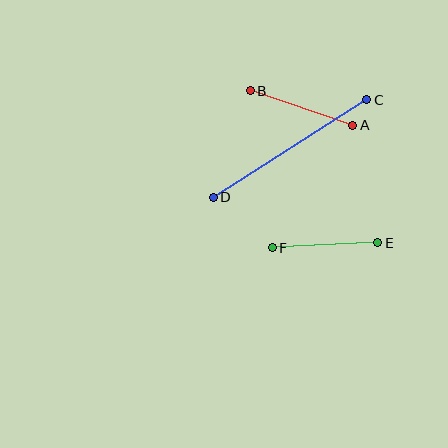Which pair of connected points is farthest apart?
Points C and D are farthest apart.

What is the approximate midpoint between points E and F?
The midpoint is at approximately (325, 245) pixels.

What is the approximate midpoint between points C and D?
The midpoint is at approximately (290, 148) pixels.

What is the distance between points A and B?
The distance is approximately 108 pixels.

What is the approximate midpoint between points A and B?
The midpoint is at approximately (301, 108) pixels.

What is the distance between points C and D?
The distance is approximately 182 pixels.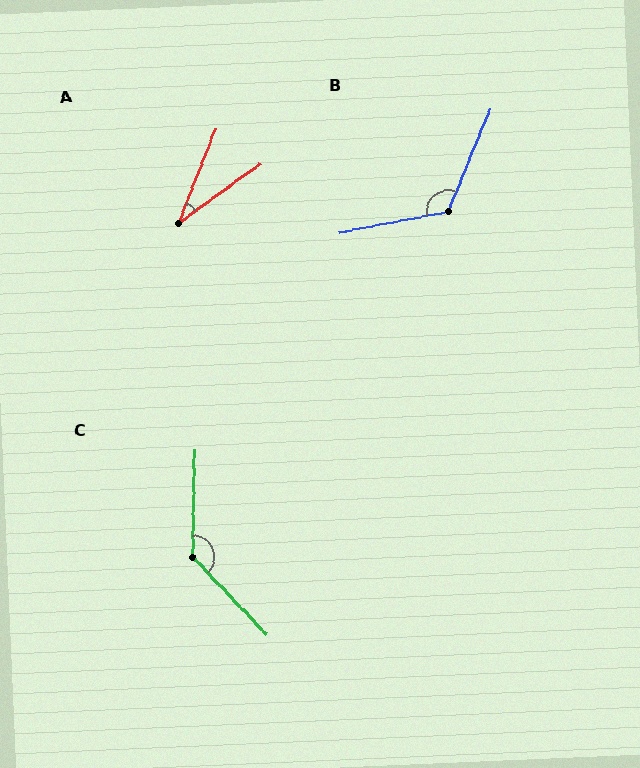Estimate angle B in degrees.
Approximately 123 degrees.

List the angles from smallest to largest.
A (32°), B (123°), C (135°).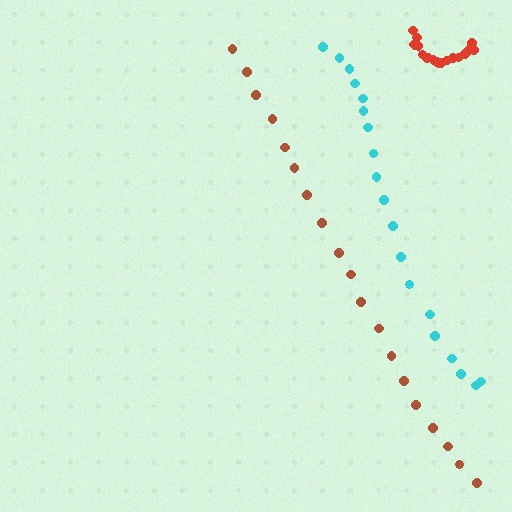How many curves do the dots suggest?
There are 3 distinct paths.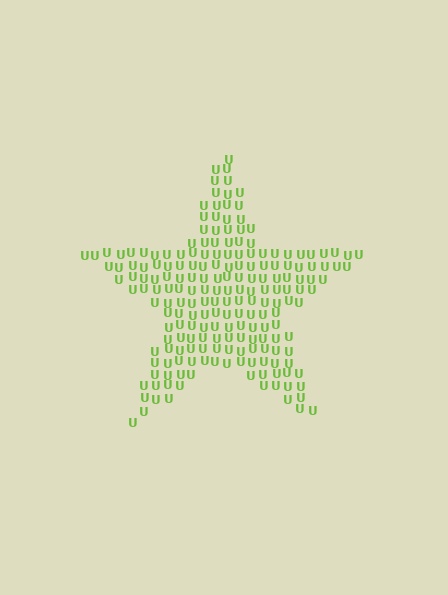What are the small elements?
The small elements are letter U's.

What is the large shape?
The large shape is a star.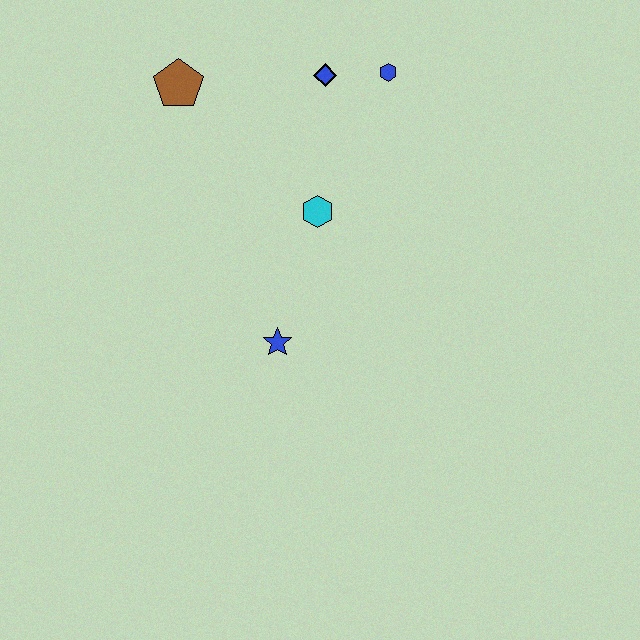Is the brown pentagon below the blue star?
No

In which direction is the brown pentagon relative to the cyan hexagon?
The brown pentagon is to the left of the cyan hexagon.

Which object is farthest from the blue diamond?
The blue star is farthest from the blue diamond.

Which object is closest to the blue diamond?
The blue hexagon is closest to the blue diamond.